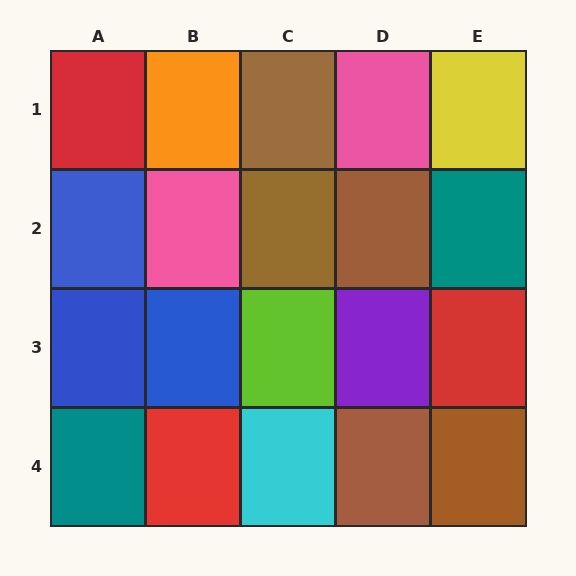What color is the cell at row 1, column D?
Pink.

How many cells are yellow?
1 cell is yellow.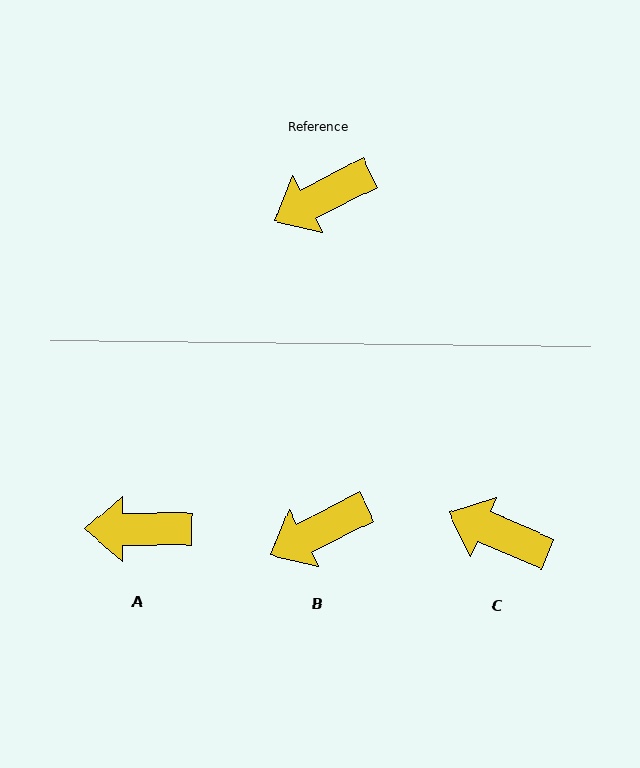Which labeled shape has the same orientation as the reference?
B.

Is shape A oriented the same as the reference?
No, it is off by about 27 degrees.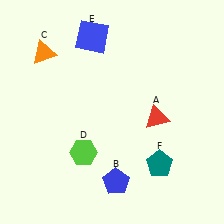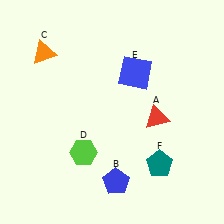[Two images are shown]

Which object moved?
The blue square (E) moved right.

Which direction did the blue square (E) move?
The blue square (E) moved right.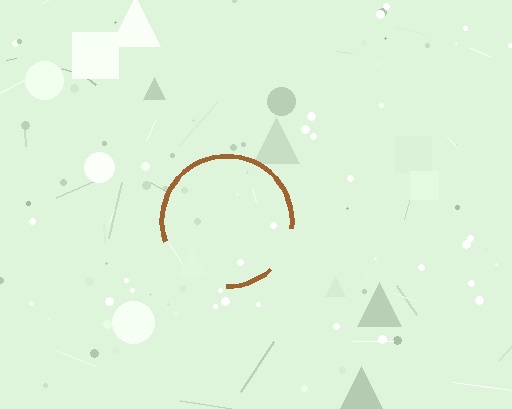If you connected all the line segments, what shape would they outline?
They would outline a circle.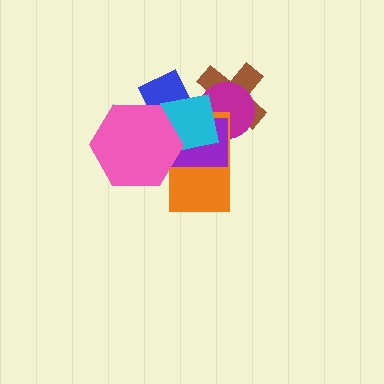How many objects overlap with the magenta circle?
5 objects overlap with the magenta circle.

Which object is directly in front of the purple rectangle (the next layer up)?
The blue rectangle is directly in front of the purple rectangle.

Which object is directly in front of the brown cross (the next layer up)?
The magenta circle is directly in front of the brown cross.